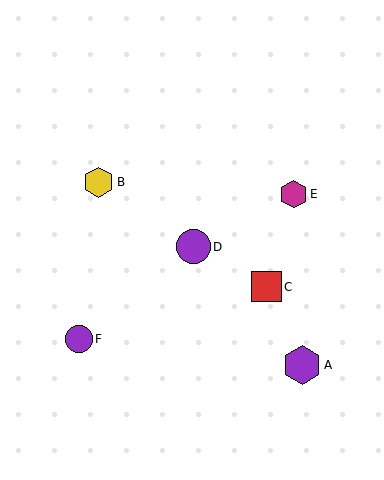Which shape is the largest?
The purple hexagon (labeled A) is the largest.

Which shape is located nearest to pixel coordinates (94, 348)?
The purple circle (labeled F) at (79, 339) is nearest to that location.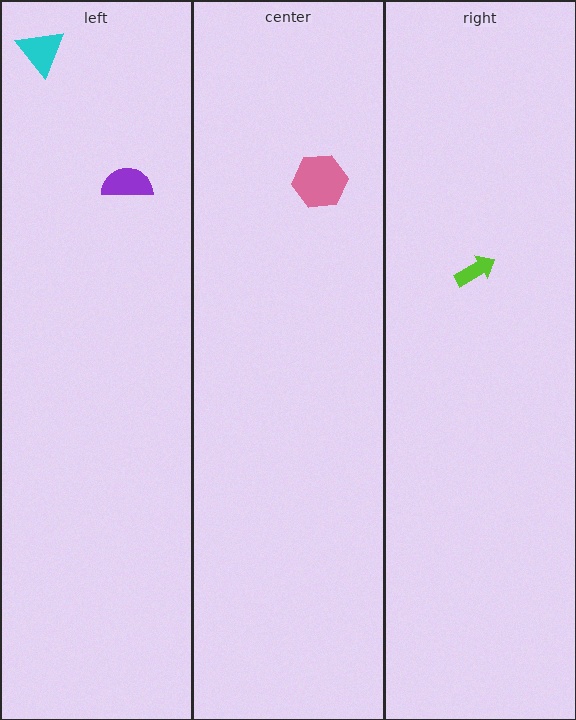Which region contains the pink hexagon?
The center region.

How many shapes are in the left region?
2.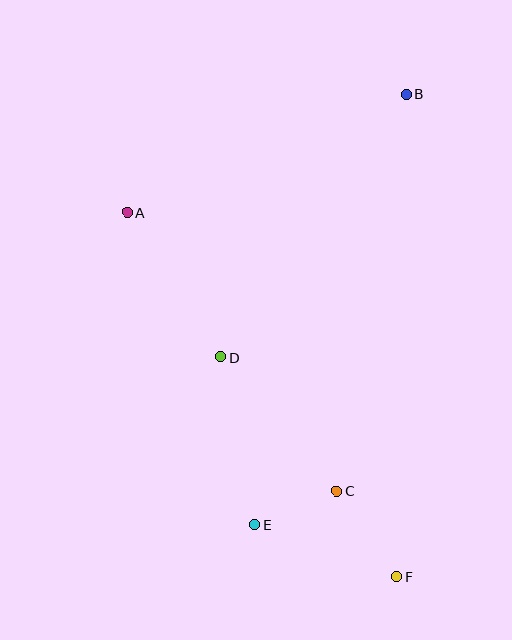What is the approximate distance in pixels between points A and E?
The distance between A and E is approximately 338 pixels.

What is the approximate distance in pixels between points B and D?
The distance between B and D is approximately 322 pixels.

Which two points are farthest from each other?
Points B and F are farthest from each other.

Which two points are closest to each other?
Points C and E are closest to each other.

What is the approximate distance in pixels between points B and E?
The distance between B and E is approximately 457 pixels.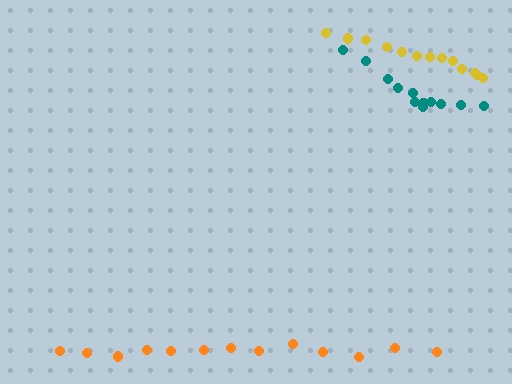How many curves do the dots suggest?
There are 3 distinct paths.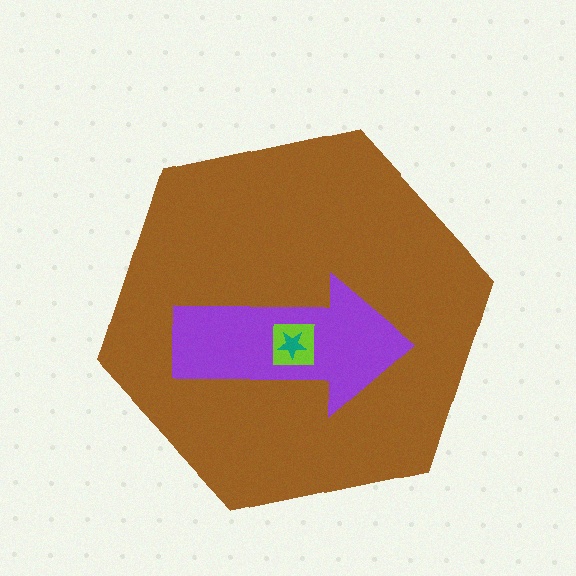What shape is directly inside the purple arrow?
The lime square.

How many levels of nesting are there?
4.